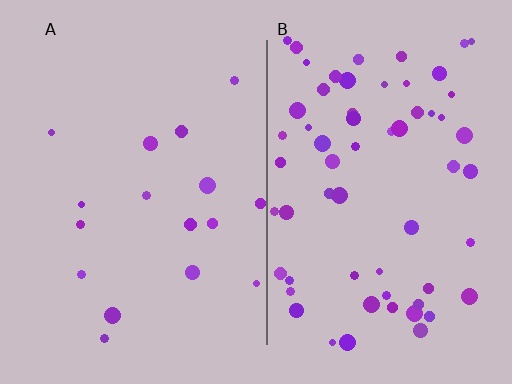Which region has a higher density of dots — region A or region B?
B (the right).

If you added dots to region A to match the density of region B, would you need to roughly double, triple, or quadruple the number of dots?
Approximately quadruple.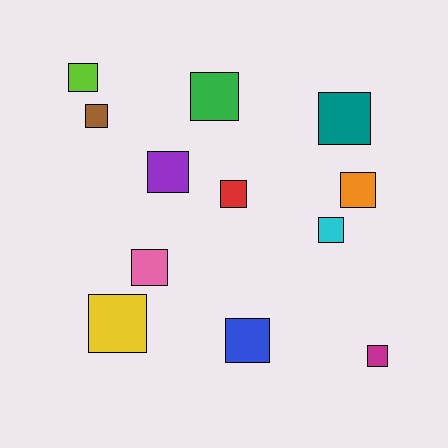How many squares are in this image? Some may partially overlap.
There are 12 squares.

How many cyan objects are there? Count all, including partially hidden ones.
There is 1 cyan object.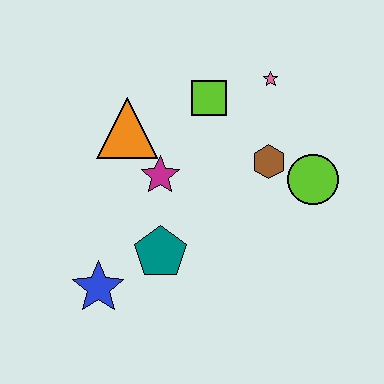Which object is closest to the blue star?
The teal pentagon is closest to the blue star.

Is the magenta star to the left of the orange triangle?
No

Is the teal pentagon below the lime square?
Yes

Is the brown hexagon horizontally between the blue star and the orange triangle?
No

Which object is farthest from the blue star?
The pink star is farthest from the blue star.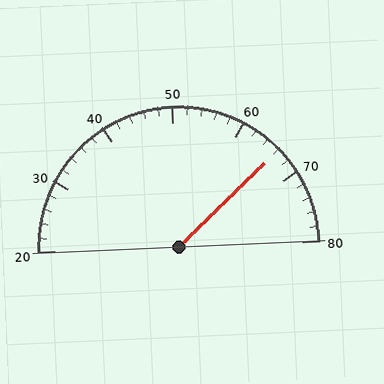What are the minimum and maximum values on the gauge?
The gauge ranges from 20 to 80.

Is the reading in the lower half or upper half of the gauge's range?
The reading is in the upper half of the range (20 to 80).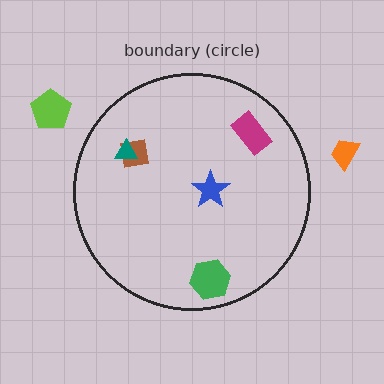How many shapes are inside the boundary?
5 inside, 2 outside.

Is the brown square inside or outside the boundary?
Inside.